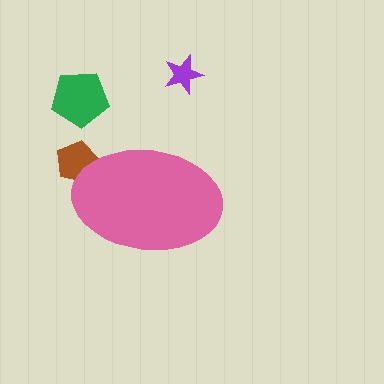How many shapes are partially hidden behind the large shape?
1 shape is partially hidden.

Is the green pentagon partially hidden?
No, the green pentagon is fully visible.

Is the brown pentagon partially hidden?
Yes, the brown pentagon is partially hidden behind the pink ellipse.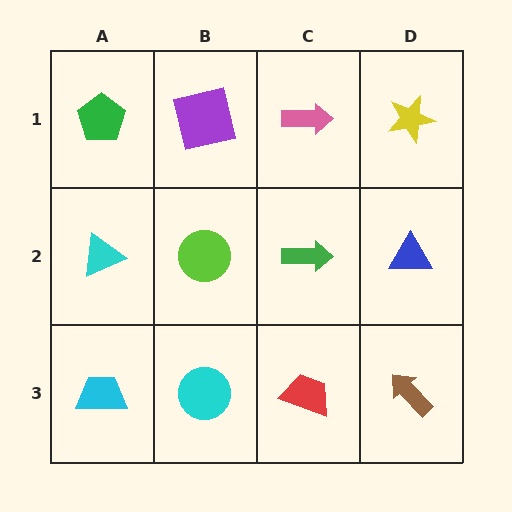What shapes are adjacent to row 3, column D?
A blue triangle (row 2, column D), a red trapezoid (row 3, column C).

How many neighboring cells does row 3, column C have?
3.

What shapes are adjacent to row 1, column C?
A green arrow (row 2, column C), a purple square (row 1, column B), a yellow star (row 1, column D).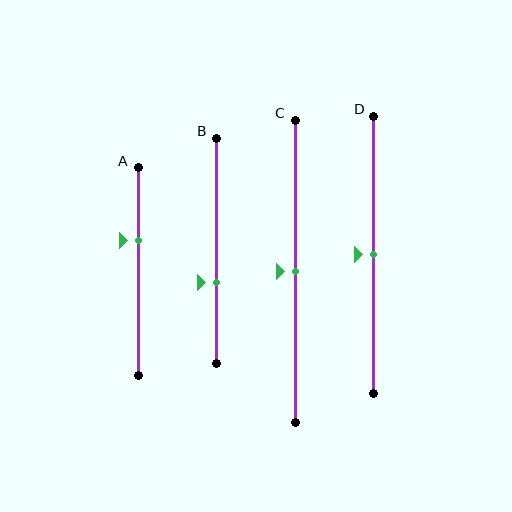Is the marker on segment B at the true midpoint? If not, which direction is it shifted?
No, the marker on segment B is shifted downward by about 14% of the segment length.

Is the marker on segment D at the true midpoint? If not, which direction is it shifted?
Yes, the marker on segment D is at the true midpoint.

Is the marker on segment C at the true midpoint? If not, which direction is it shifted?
Yes, the marker on segment C is at the true midpoint.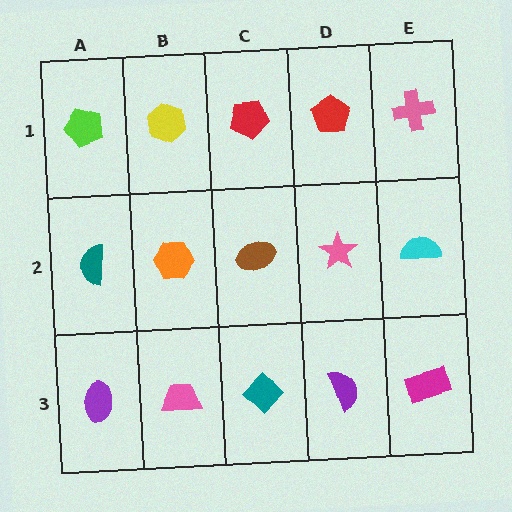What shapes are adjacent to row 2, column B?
A yellow hexagon (row 1, column B), a pink trapezoid (row 3, column B), a teal semicircle (row 2, column A), a brown ellipse (row 2, column C).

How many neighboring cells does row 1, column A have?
2.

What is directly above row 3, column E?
A cyan semicircle.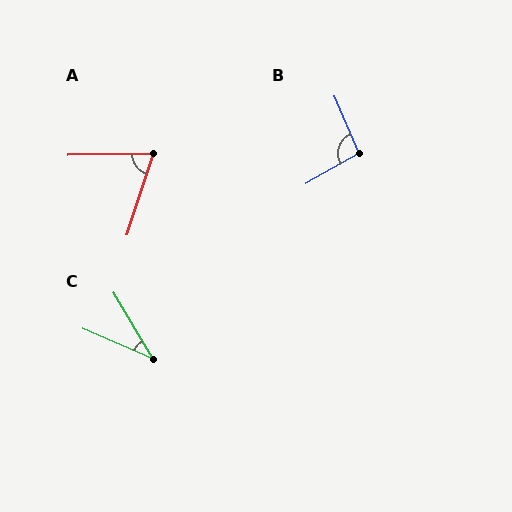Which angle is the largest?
B, at approximately 97 degrees.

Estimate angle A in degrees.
Approximately 71 degrees.